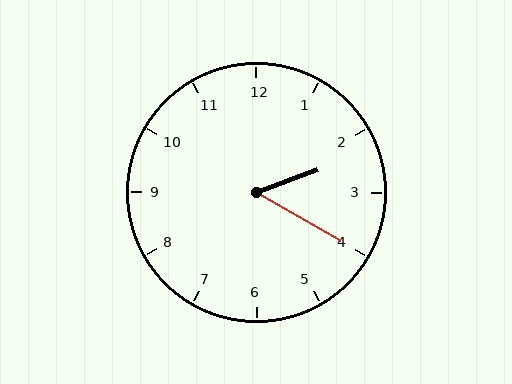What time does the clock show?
2:20.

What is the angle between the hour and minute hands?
Approximately 50 degrees.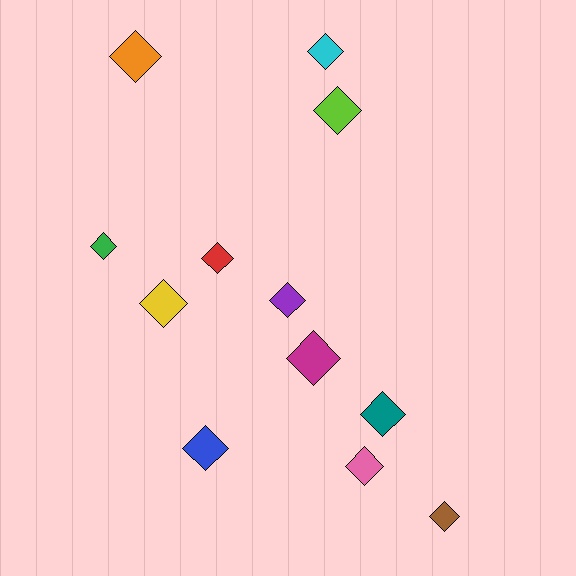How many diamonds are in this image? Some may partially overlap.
There are 12 diamonds.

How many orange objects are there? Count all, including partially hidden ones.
There is 1 orange object.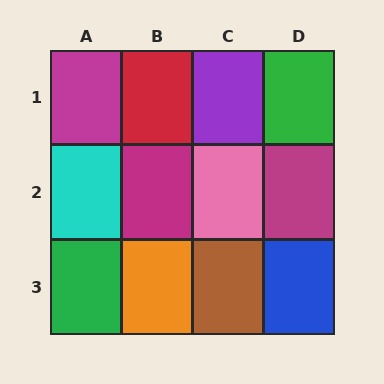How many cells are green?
2 cells are green.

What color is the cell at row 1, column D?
Green.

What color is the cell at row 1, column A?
Magenta.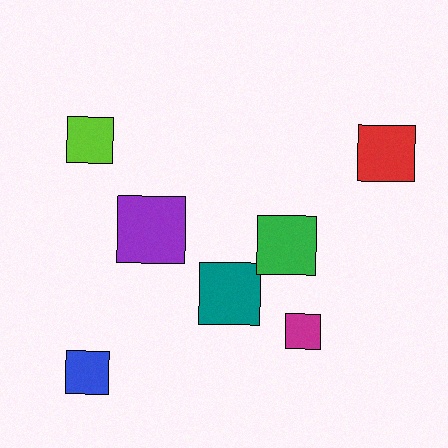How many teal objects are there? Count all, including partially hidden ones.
There is 1 teal object.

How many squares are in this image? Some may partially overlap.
There are 7 squares.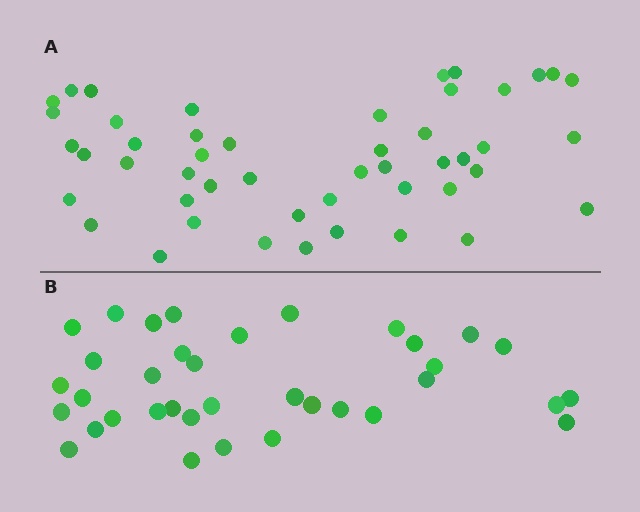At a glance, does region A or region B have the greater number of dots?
Region A (the top region) has more dots.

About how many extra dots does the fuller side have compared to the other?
Region A has roughly 12 or so more dots than region B.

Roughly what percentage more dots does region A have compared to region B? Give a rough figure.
About 35% more.